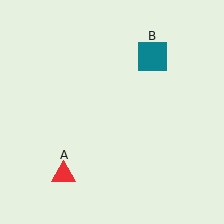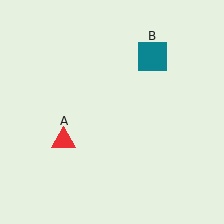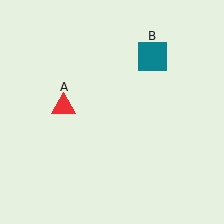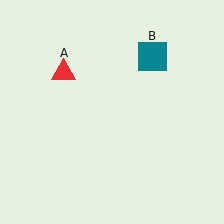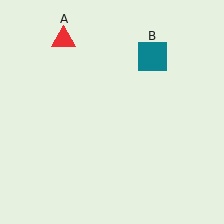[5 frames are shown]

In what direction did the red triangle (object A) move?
The red triangle (object A) moved up.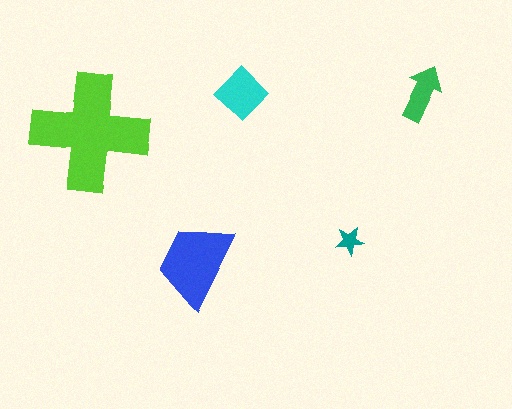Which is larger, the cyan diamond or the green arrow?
The cyan diamond.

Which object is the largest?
The lime cross.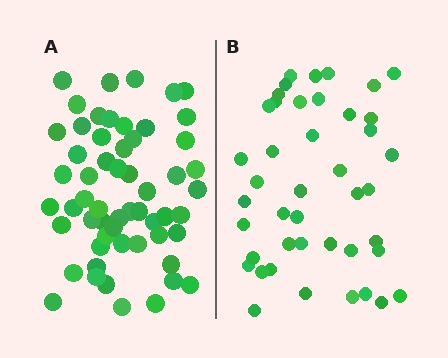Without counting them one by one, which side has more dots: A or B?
Region A (the left region) has more dots.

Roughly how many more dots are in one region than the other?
Region A has approximately 15 more dots than region B.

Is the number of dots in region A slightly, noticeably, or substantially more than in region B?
Region A has noticeably more, but not dramatically so. The ratio is roughly 1.3 to 1.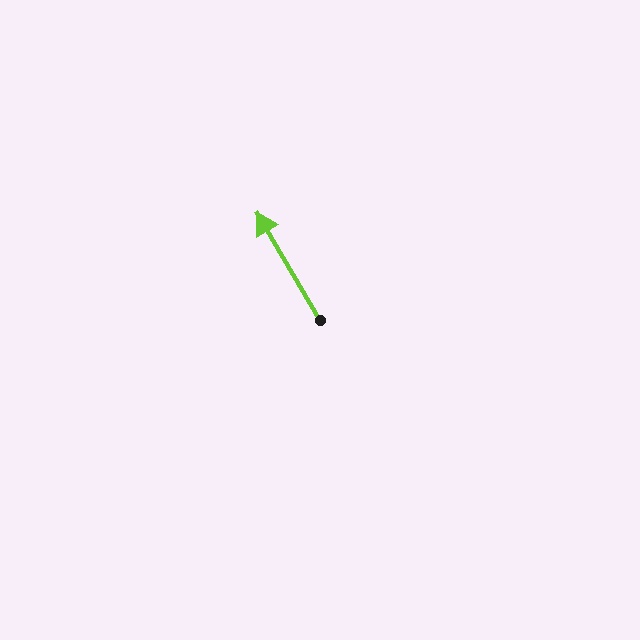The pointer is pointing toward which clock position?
Roughly 11 o'clock.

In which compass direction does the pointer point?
Northwest.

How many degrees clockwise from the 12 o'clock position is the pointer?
Approximately 329 degrees.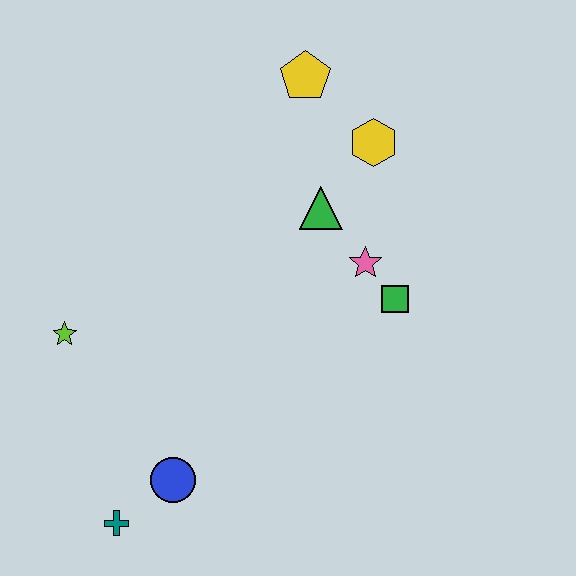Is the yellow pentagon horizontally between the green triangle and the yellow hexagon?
No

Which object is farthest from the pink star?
The teal cross is farthest from the pink star.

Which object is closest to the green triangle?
The pink star is closest to the green triangle.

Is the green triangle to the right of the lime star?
Yes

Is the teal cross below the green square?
Yes